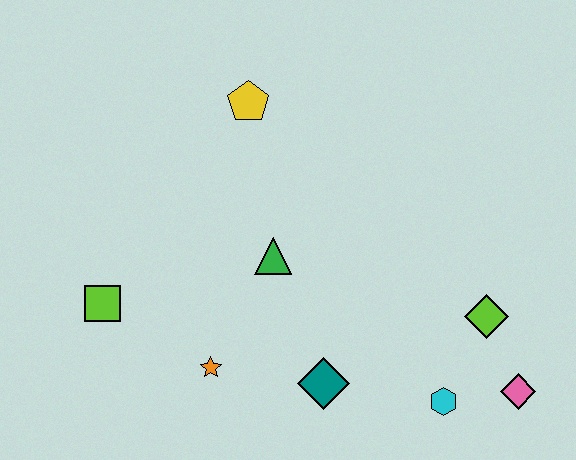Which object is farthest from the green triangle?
The pink diamond is farthest from the green triangle.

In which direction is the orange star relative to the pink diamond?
The orange star is to the left of the pink diamond.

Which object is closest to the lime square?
The orange star is closest to the lime square.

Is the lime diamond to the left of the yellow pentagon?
No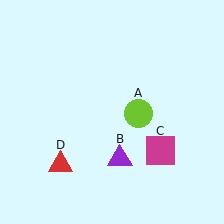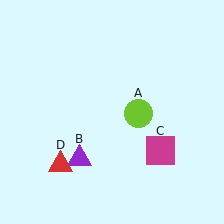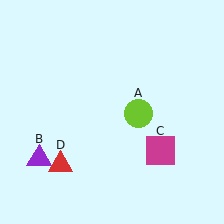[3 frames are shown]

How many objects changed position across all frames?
1 object changed position: purple triangle (object B).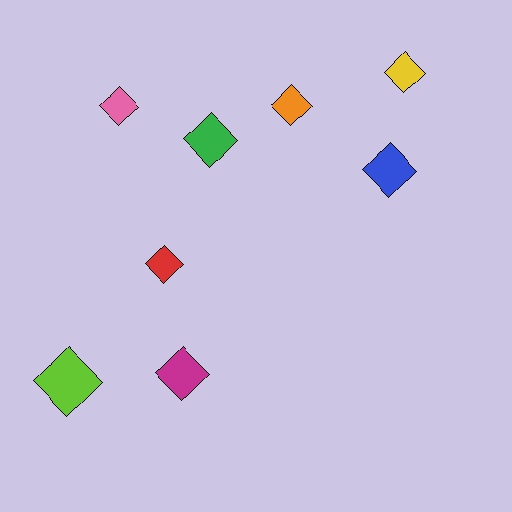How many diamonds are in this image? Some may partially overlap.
There are 8 diamonds.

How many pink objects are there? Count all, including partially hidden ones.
There is 1 pink object.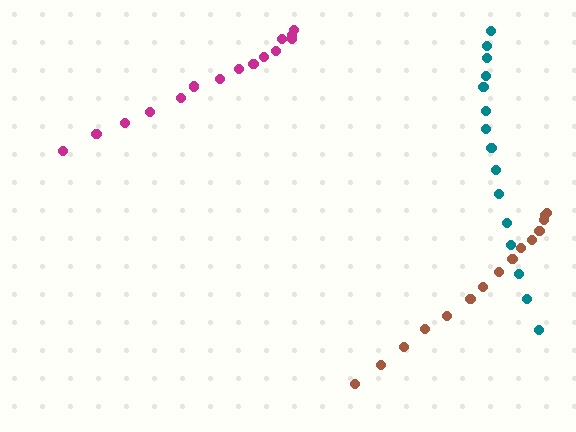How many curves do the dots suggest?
There are 3 distinct paths.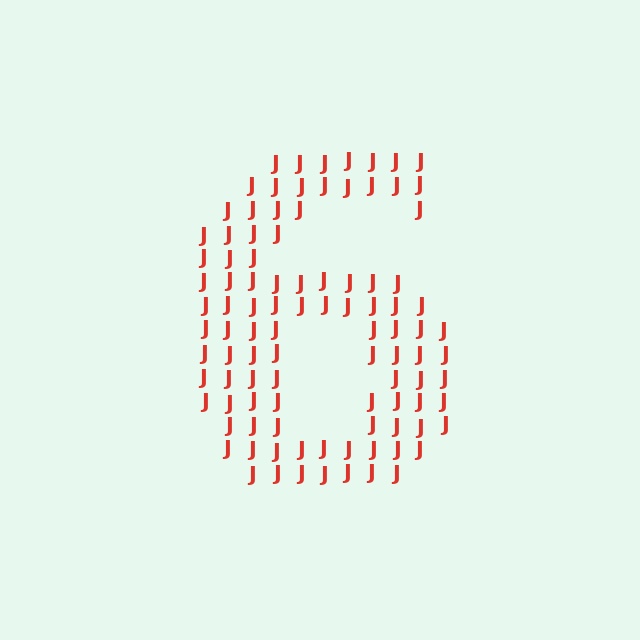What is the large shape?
The large shape is the digit 6.